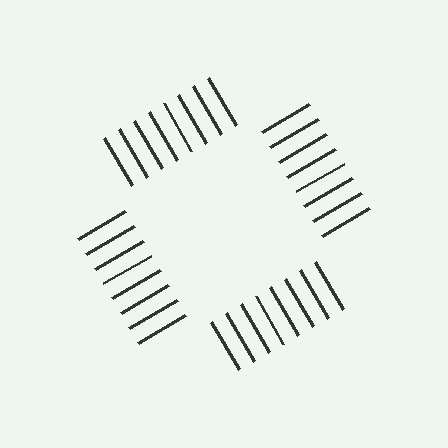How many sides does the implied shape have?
4 sides — the line-ends trace a square.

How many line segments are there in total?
32 — 8 along each of the 4 edges.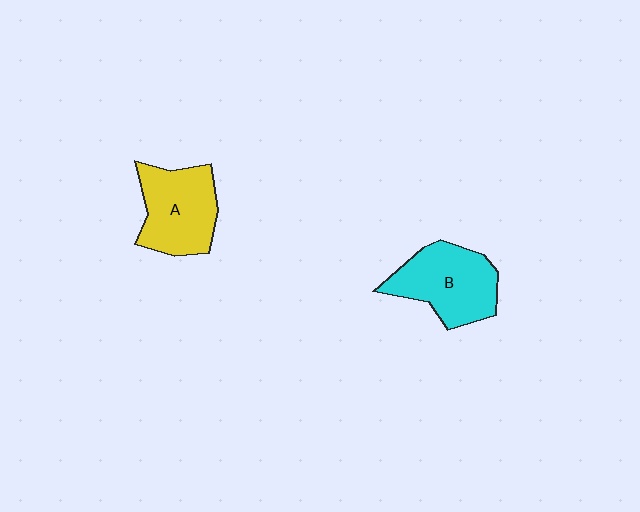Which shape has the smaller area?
Shape A (yellow).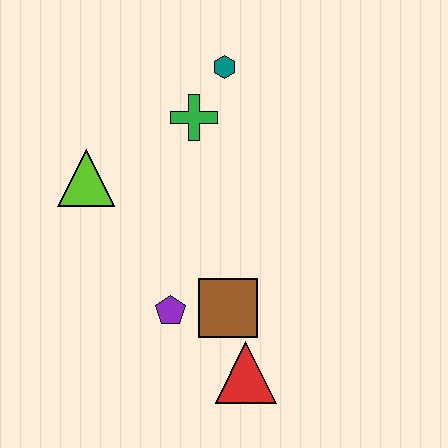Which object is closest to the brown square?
The purple pentagon is closest to the brown square.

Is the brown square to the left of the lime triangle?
No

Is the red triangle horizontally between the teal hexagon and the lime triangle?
No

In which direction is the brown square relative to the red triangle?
The brown square is above the red triangle.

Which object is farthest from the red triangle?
The teal hexagon is farthest from the red triangle.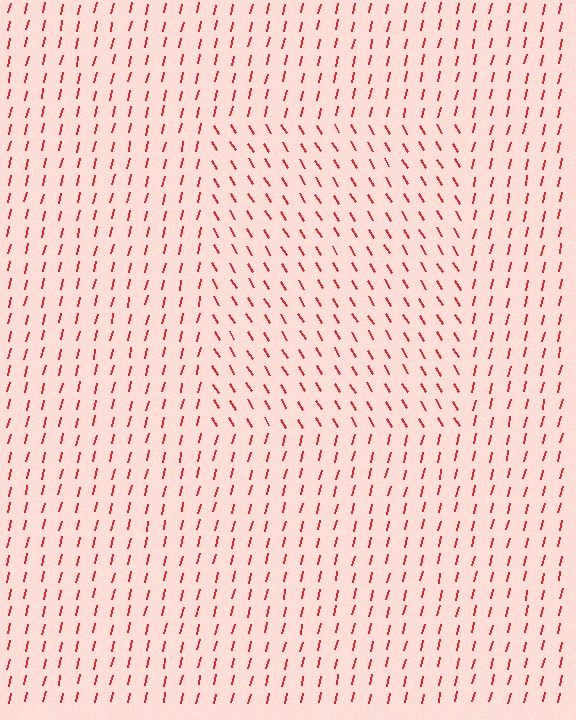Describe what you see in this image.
The image is filled with small red line segments. A rectangle region in the image has lines oriented differently from the surrounding lines, creating a visible texture boundary.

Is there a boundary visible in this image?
Yes, there is a texture boundary formed by a change in line orientation.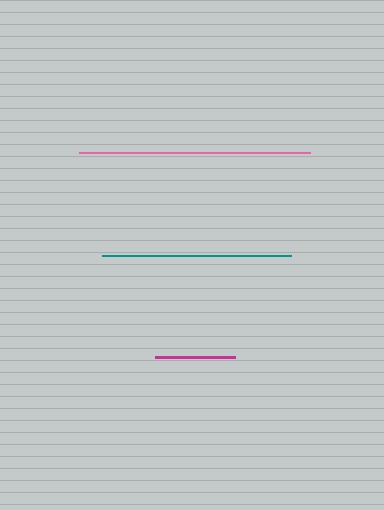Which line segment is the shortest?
The magenta line is the shortest at approximately 80 pixels.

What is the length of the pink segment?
The pink segment is approximately 230 pixels long.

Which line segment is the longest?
The pink line is the longest at approximately 230 pixels.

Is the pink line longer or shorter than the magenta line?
The pink line is longer than the magenta line.